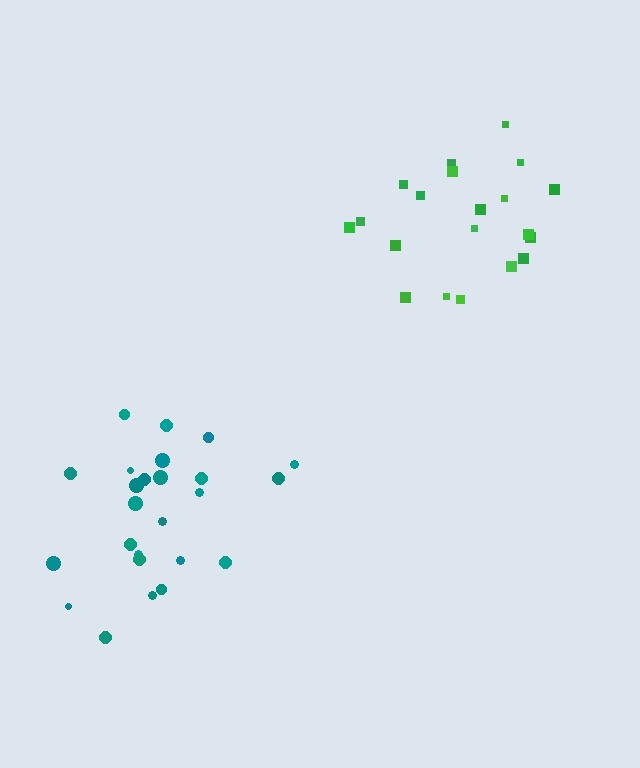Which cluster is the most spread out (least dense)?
Green.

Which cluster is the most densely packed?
Teal.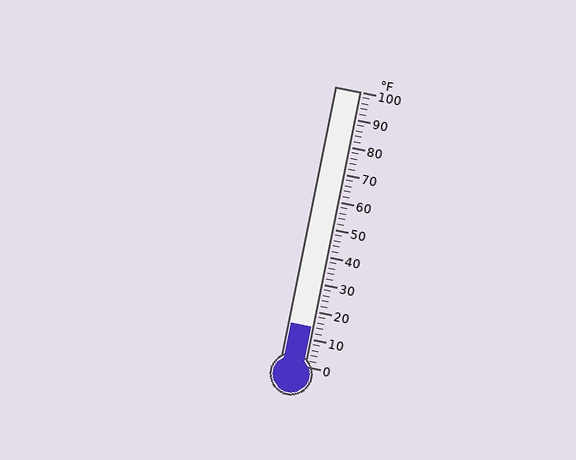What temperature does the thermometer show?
The thermometer shows approximately 14°F.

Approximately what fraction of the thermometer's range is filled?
The thermometer is filled to approximately 15% of its range.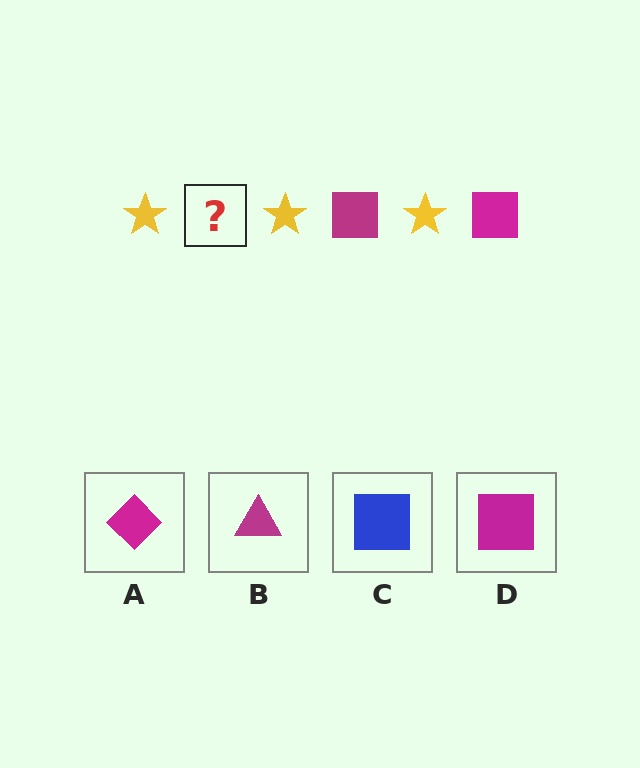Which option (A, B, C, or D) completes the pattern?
D.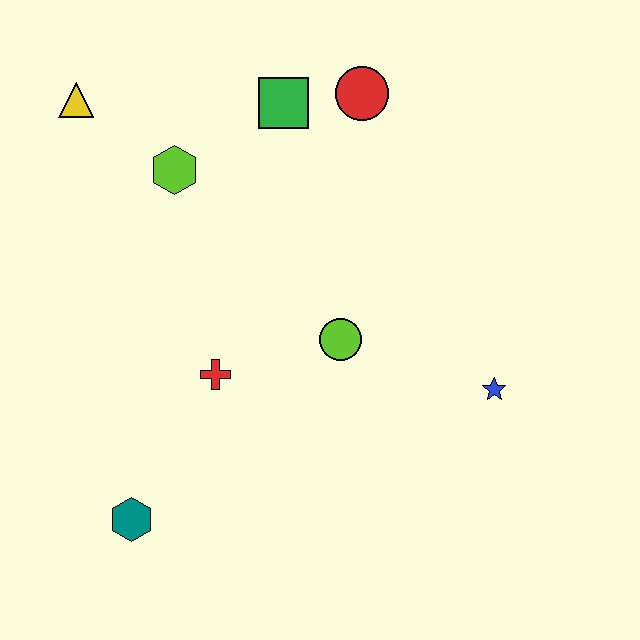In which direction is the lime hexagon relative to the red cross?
The lime hexagon is above the red cross.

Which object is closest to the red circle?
The green square is closest to the red circle.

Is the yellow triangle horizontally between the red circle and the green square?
No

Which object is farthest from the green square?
The teal hexagon is farthest from the green square.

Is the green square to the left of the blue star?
Yes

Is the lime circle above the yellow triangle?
No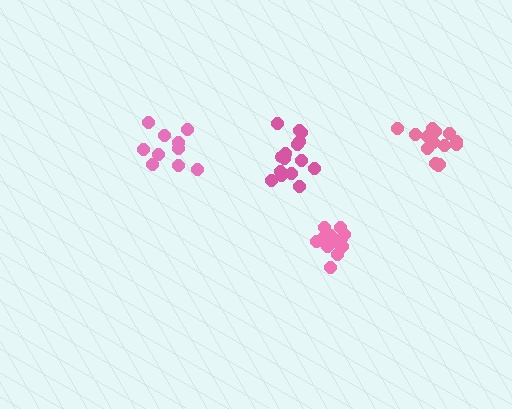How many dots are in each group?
Group 1: 14 dots, Group 2: 15 dots, Group 3: 14 dots, Group 4: 10 dots (53 total).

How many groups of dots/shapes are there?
There are 4 groups.